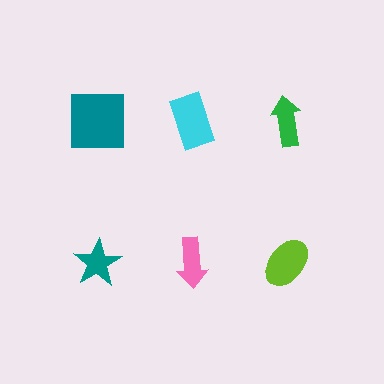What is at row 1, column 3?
A green arrow.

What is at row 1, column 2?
A cyan rectangle.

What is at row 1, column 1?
A teal square.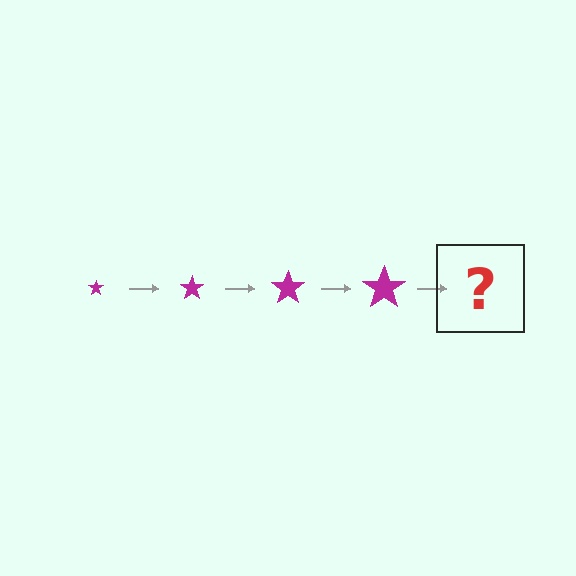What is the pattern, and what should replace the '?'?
The pattern is that the star gets progressively larger each step. The '?' should be a magenta star, larger than the previous one.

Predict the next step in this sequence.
The next step is a magenta star, larger than the previous one.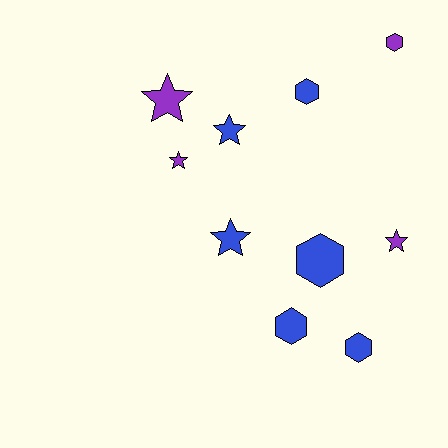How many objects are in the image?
There are 10 objects.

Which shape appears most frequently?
Hexagon, with 5 objects.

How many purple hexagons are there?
There is 1 purple hexagon.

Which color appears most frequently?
Blue, with 6 objects.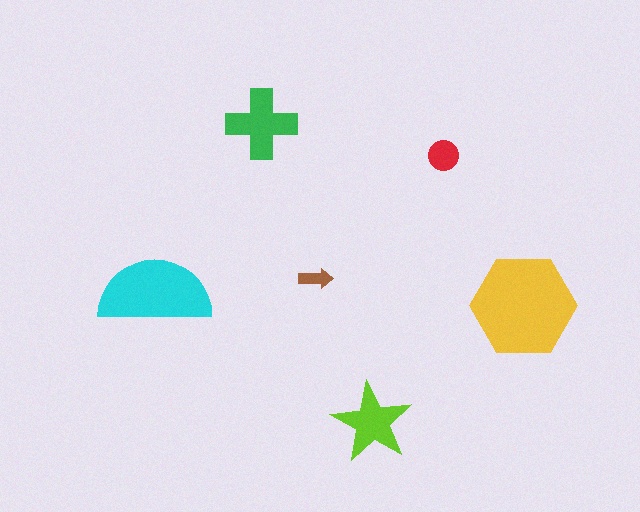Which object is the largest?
The yellow hexagon.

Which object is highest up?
The green cross is topmost.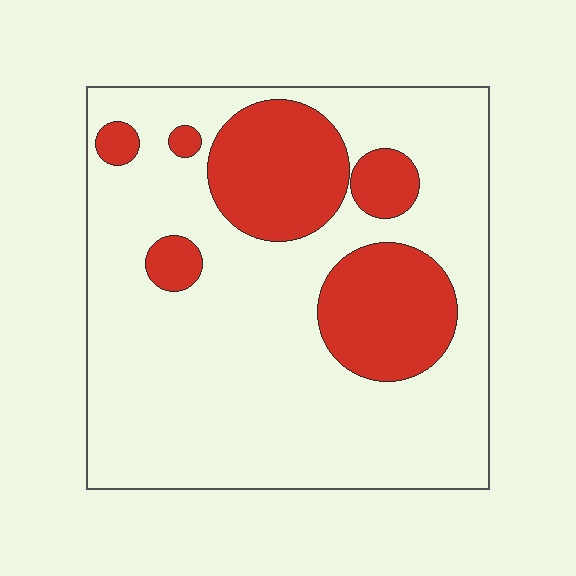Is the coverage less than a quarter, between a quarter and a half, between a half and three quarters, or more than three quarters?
Less than a quarter.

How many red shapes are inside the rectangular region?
6.